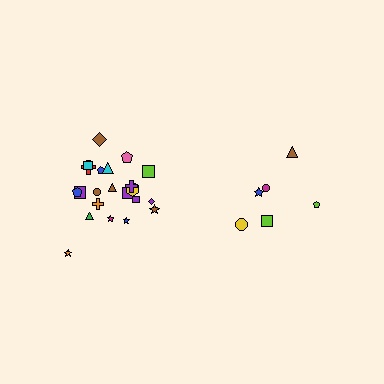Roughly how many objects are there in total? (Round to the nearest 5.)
Roughly 30 objects in total.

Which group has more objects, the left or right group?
The left group.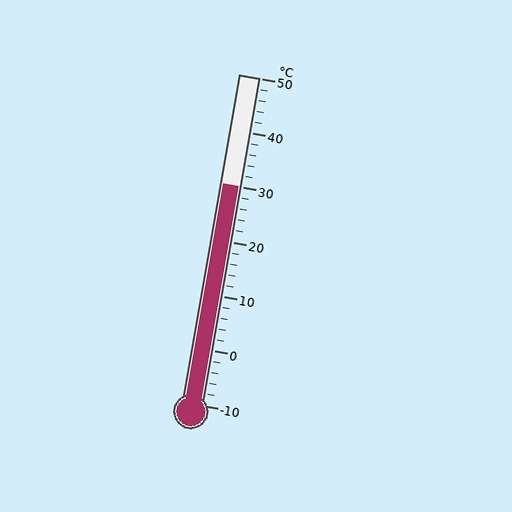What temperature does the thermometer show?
The thermometer shows approximately 30°C.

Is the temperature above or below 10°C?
The temperature is above 10°C.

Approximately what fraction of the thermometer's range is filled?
The thermometer is filled to approximately 65% of its range.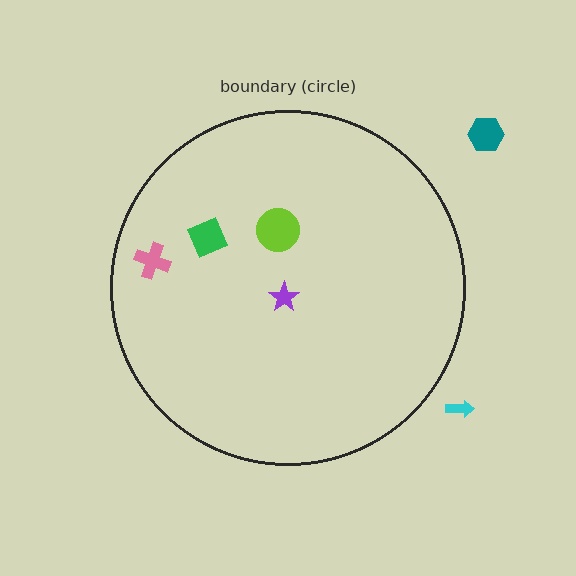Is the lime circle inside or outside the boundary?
Inside.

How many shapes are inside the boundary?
4 inside, 2 outside.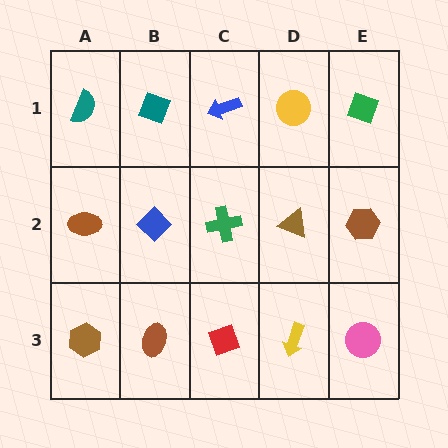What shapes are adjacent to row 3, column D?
A brown triangle (row 2, column D), a red diamond (row 3, column C), a pink circle (row 3, column E).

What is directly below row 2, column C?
A red diamond.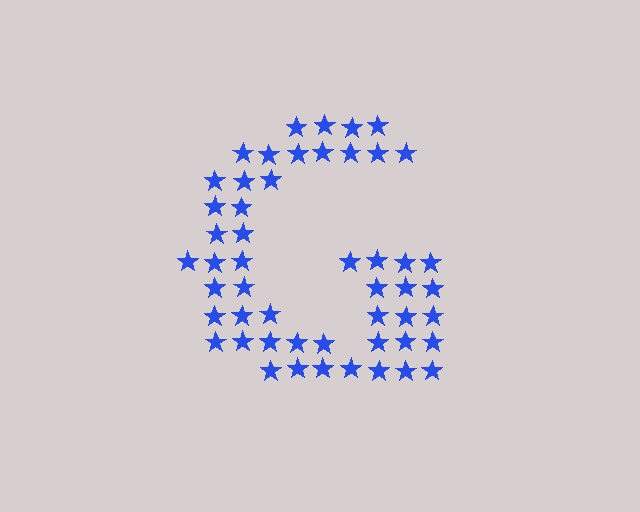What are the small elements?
The small elements are stars.